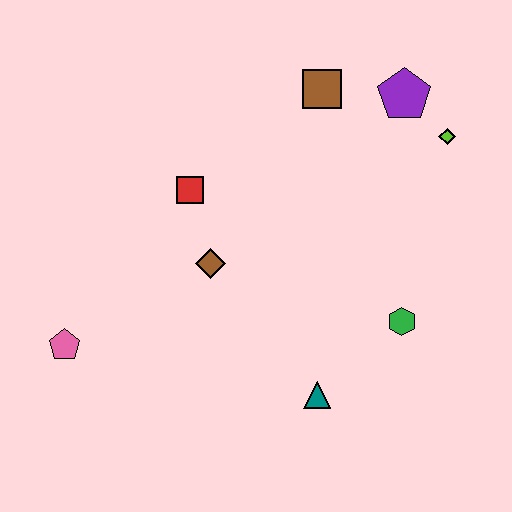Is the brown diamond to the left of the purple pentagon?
Yes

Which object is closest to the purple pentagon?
The lime diamond is closest to the purple pentagon.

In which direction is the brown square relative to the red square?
The brown square is to the right of the red square.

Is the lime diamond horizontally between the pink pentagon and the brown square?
No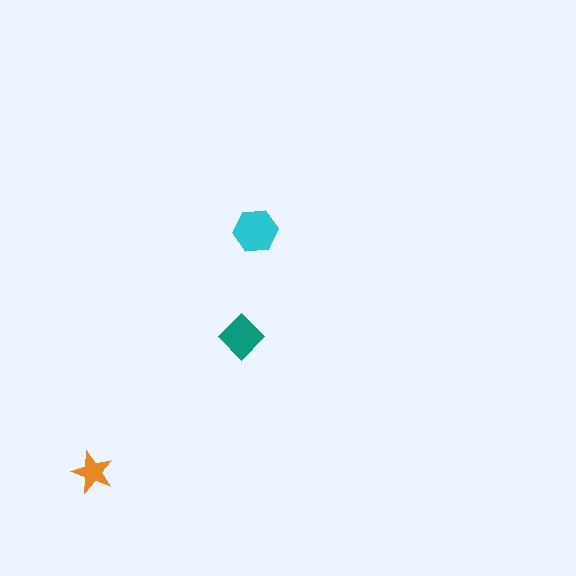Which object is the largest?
The cyan hexagon.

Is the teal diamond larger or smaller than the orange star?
Larger.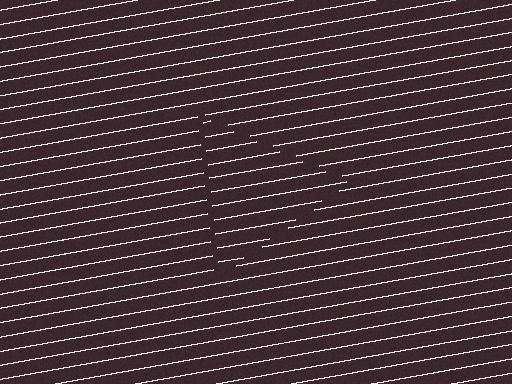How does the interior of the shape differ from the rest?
The interior of the shape contains the same grating, shifted by half a period — the contour is defined by the phase discontinuity where line-ends from the inner and outer gratings abut.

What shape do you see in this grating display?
An illusory triangle. The interior of the shape contains the same grating, shifted by half a period — the contour is defined by the phase discontinuity where line-ends from the inner and outer gratings abut.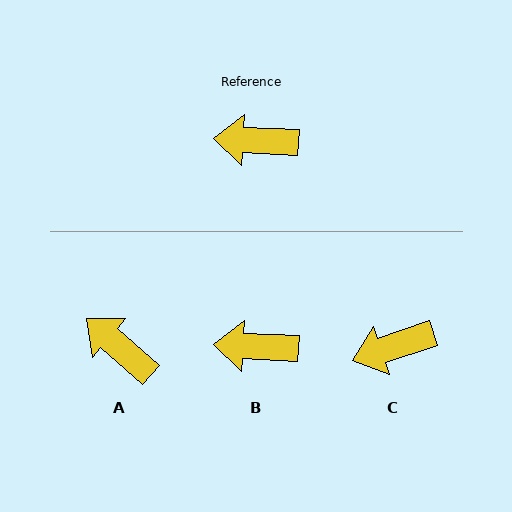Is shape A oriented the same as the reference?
No, it is off by about 38 degrees.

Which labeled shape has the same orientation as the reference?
B.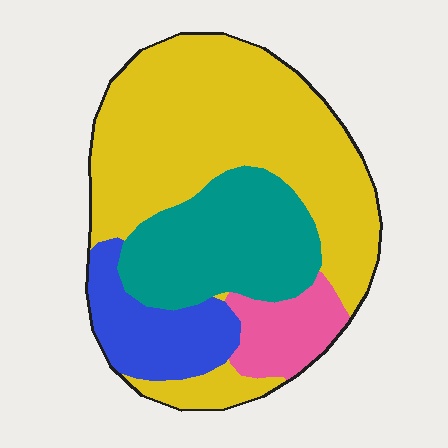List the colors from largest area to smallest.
From largest to smallest: yellow, teal, blue, pink.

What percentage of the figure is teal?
Teal takes up about one quarter (1/4) of the figure.